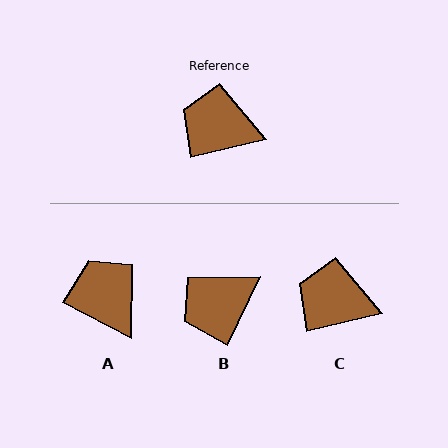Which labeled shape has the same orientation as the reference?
C.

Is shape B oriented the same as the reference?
No, it is off by about 51 degrees.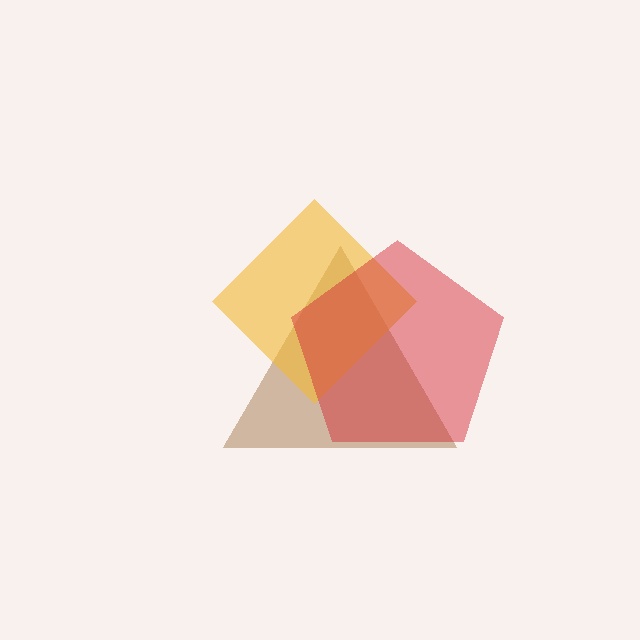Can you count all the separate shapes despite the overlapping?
Yes, there are 3 separate shapes.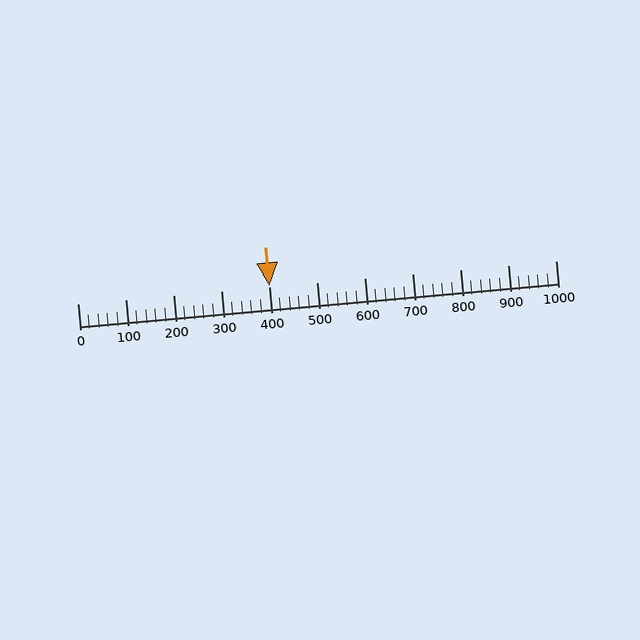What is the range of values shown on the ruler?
The ruler shows values from 0 to 1000.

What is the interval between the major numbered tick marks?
The major tick marks are spaced 100 units apart.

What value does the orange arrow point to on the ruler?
The orange arrow points to approximately 400.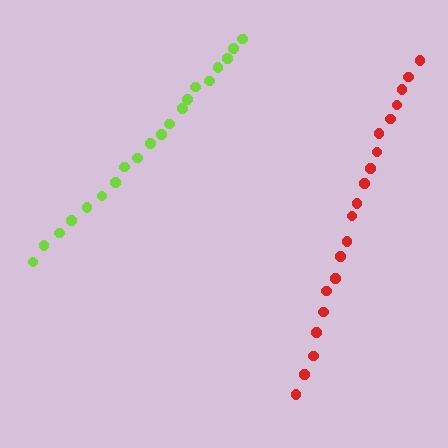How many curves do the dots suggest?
There are 2 distinct paths.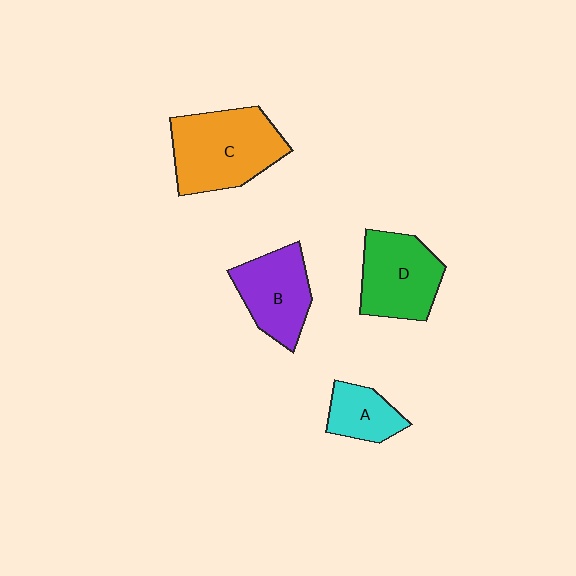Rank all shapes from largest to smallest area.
From largest to smallest: C (orange), D (green), B (purple), A (cyan).